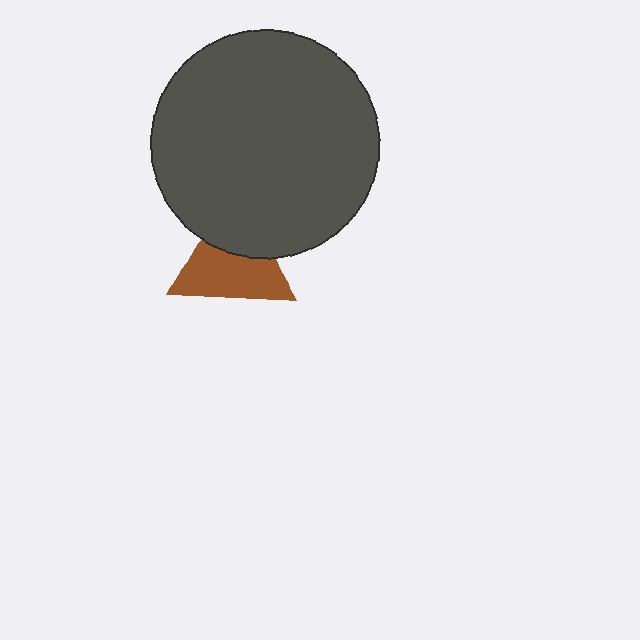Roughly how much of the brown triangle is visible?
About half of it is visible (roughly 63%).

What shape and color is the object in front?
The object in front is a dark gray circle.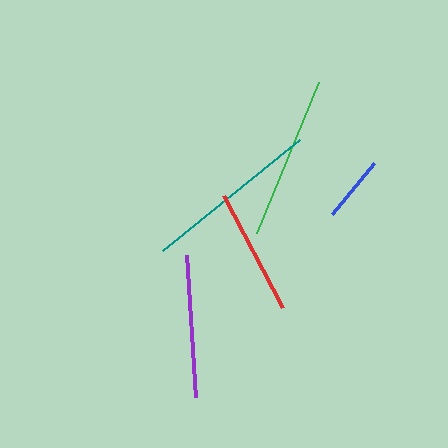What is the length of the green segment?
The green segment is approximately 163 pixels long.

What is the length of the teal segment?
The teal segment is approximately 176 pixels long.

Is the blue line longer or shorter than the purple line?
The purple line is longer than the blue line.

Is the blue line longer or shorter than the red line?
The red line is longer than the blue line.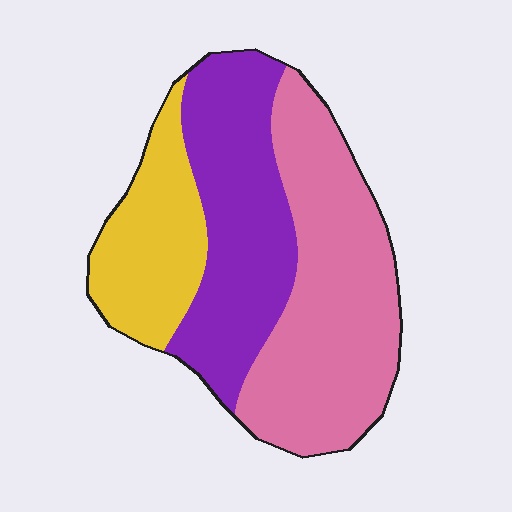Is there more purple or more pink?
Pink.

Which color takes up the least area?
Yellow, at roughly 20%.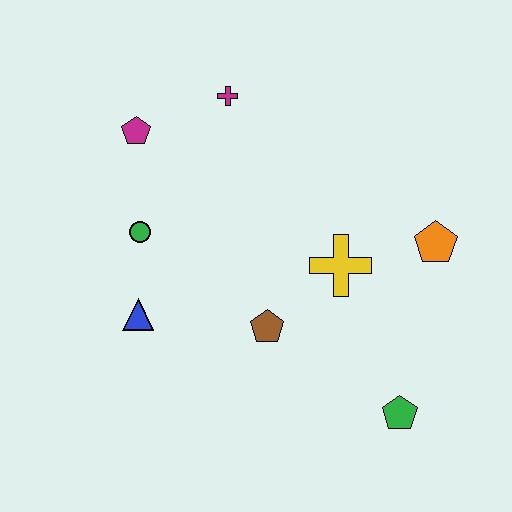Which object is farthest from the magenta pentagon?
The green pentagon is farthest from the magenta pentagon.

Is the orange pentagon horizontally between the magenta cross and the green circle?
No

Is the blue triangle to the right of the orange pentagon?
No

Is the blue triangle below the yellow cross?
Yes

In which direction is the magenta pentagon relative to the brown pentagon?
The magenta pentagon is above the brown pentagon.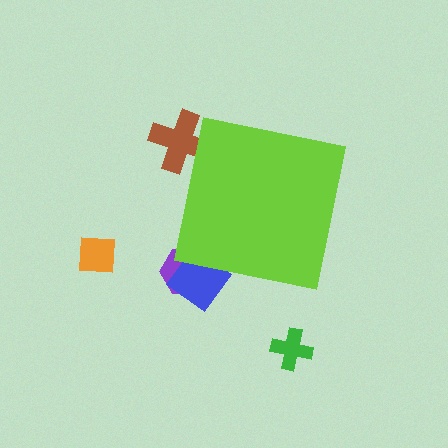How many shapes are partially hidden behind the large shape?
3 shapes are partially hidden.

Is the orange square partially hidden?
No, the orange square is fully visible.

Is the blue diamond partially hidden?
Yes, the blue diamond is partially hidden behind the lime square.